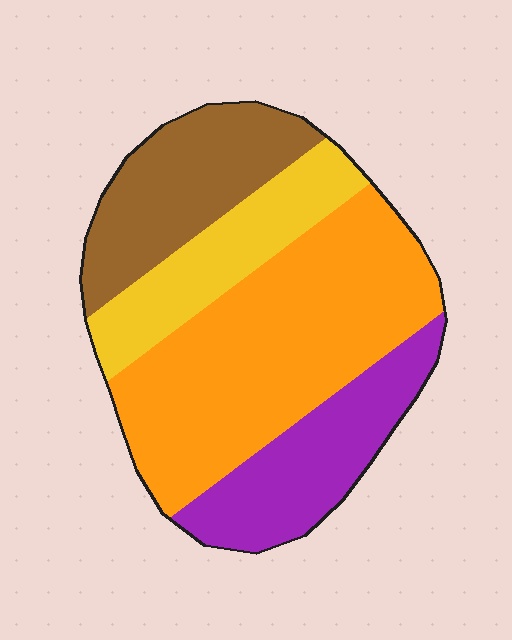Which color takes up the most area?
Orange, at roughly 45%.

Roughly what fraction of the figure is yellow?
Yellow covers about 15% of the figure.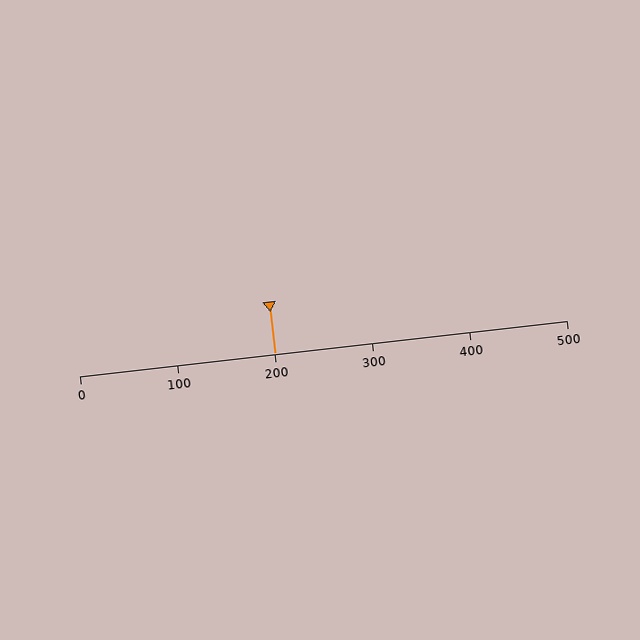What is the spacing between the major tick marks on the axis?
The major ticks are spaced 100 apart.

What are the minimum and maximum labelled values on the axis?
The axis runs from 0 to 500.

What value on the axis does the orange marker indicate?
The marker indicates approximately 200.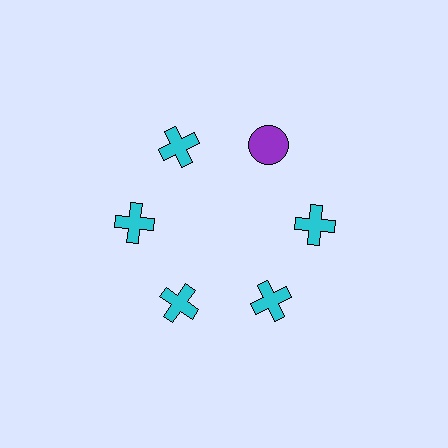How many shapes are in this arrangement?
There are 6 shapes arranged in a ring pattern.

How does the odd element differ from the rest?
It differs in both color (purple instead of cyan) and shape (circle instead of cross).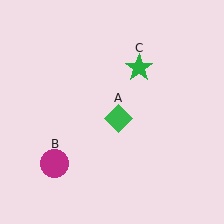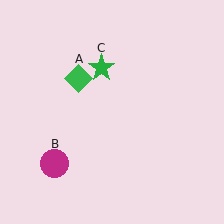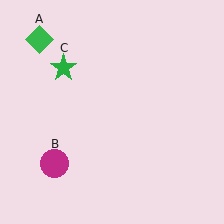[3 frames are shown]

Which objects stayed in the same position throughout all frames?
Magenta circle (object B) remained stationary.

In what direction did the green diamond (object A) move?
The green diamond (object A) moved up and to the left.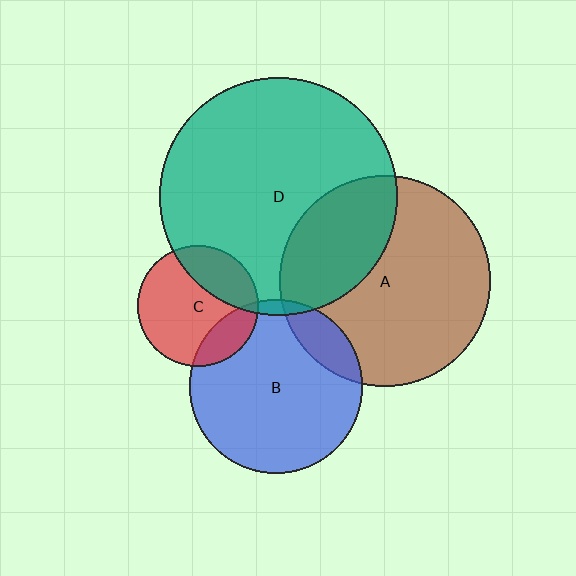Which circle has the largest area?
Circle D (teal).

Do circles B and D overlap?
Yes.